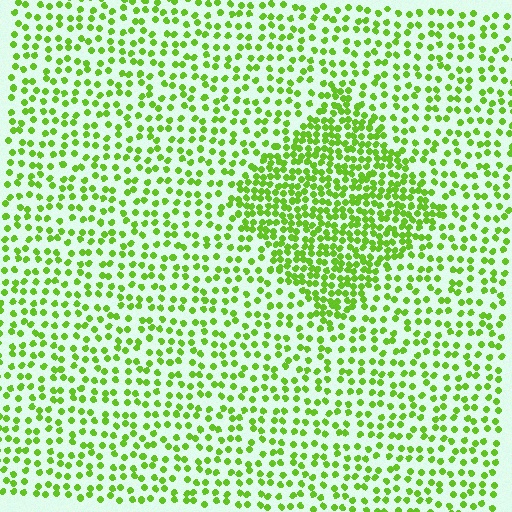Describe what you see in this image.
The image contains small lime elements arranged at two different densities. A diamond-shaped region is visible where the elements are more densely packed than the surrounding area.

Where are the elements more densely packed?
The elements are more densely packed inside the diamond boundary.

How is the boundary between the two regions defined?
The boundary is defined by a change in element density (approximately 2.0x ratio). All elements are the same color, size, and shape.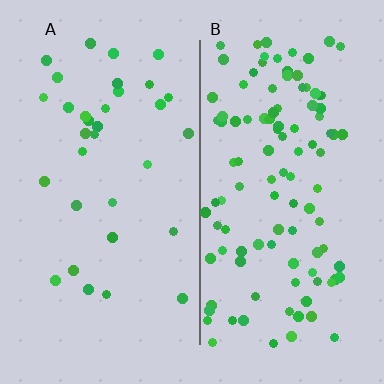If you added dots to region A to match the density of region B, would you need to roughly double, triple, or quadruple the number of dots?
Approximately triple.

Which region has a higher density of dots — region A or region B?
B (the right).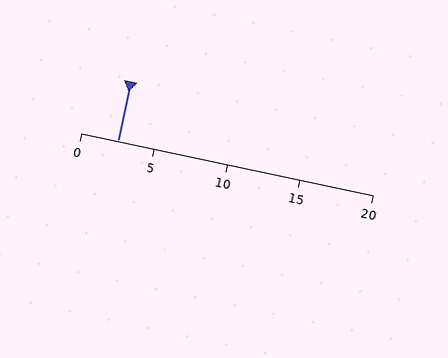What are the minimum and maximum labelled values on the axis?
The axis runs from 0 to 20.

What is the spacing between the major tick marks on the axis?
The major ticks are spaced 5 apart.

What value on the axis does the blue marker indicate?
The marker indicates approximately 2.5.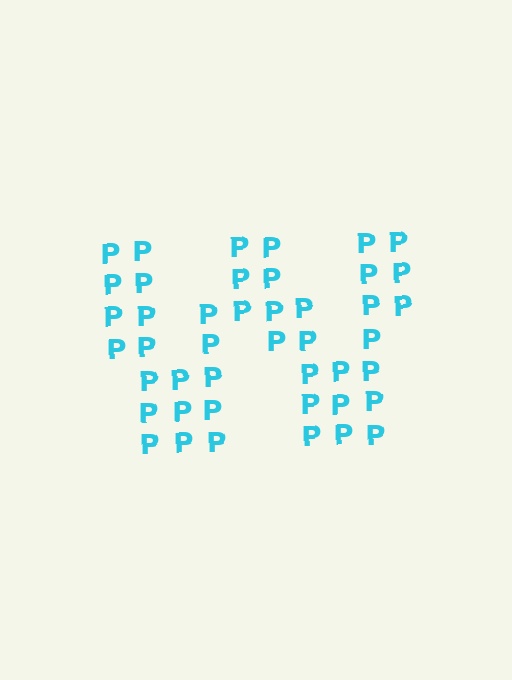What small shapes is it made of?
It is made of small letter P's.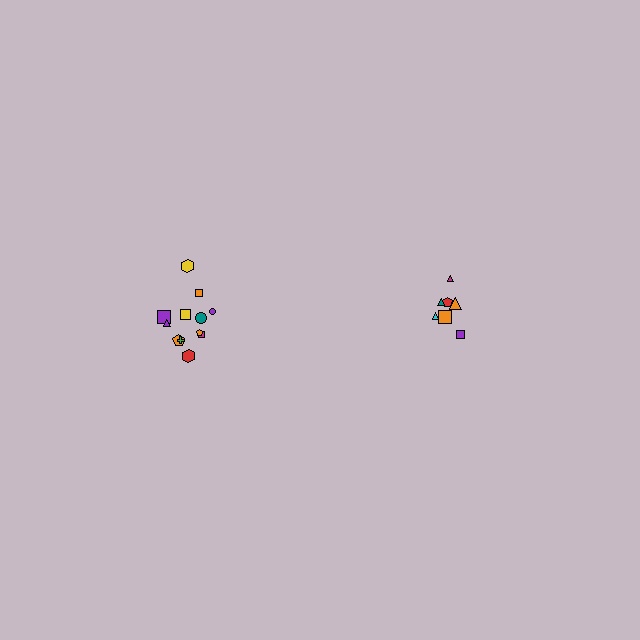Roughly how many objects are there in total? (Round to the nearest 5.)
Roughly 20 objects in total.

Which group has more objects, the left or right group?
The left group.